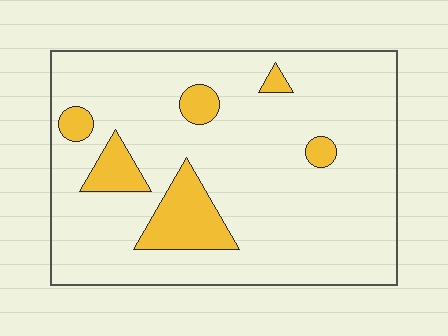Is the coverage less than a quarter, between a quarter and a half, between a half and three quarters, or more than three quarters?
Less than a quarter.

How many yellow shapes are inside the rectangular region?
6.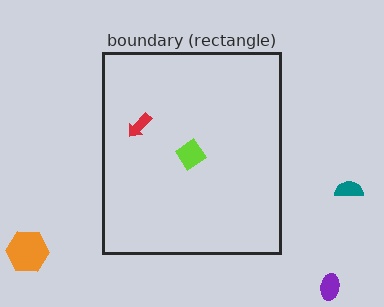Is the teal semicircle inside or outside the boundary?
Outside.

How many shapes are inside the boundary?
2 inside, 3 outside.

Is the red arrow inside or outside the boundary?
Inside.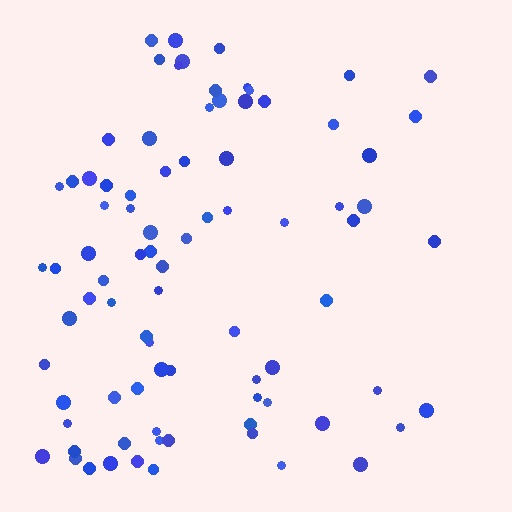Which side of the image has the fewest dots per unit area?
The right.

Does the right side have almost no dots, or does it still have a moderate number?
Still a moderate number, just noticeably fewer than the left.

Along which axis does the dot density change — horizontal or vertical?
Horizontal.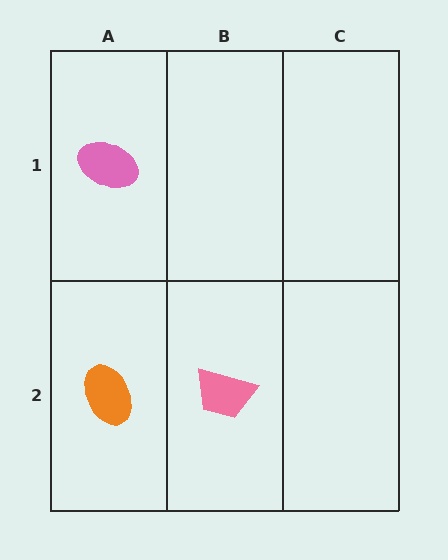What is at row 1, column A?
A pink ellipse.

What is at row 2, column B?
A pink trapezoid.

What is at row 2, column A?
An orange ellipse.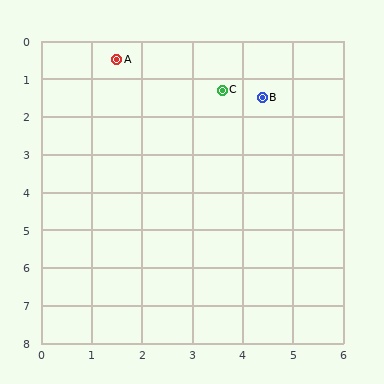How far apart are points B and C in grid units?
Points B and C are about 0.8 grid units apart.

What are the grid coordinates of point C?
Point C is at approximately (3.6, 1.3).